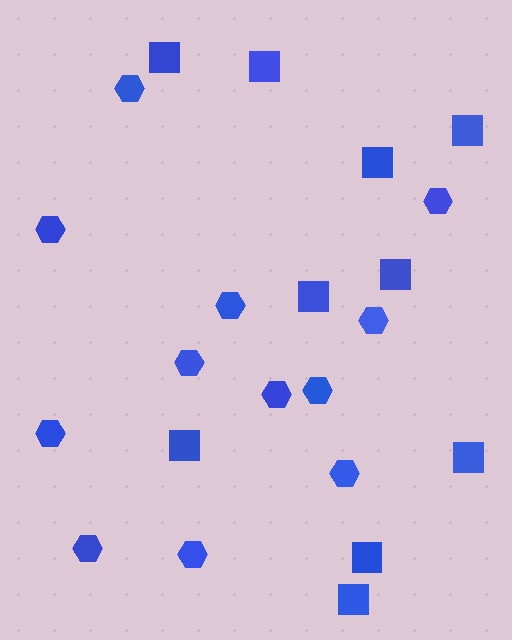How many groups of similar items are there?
There are 2 groups: one group of squares (10) and one group of hexagons (12).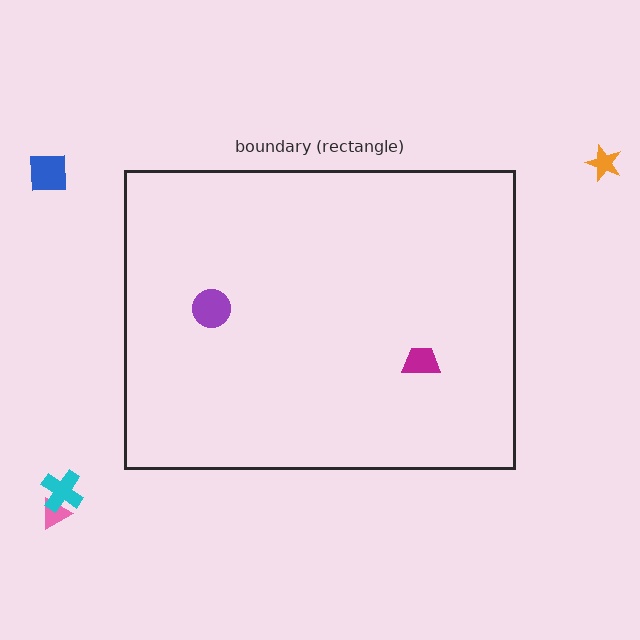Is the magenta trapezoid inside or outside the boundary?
Inside.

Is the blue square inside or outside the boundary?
Outside.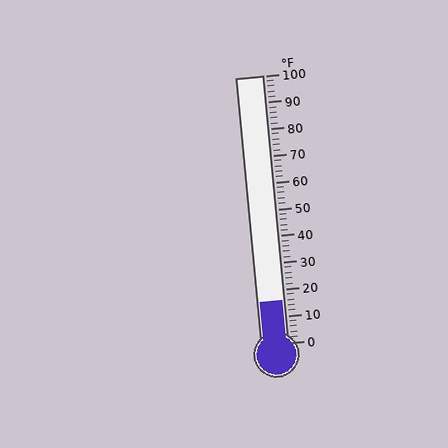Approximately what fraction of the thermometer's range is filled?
The thermometer is filled to approximately 15% of its range.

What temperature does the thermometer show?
The thermometer shows approximately 16°F.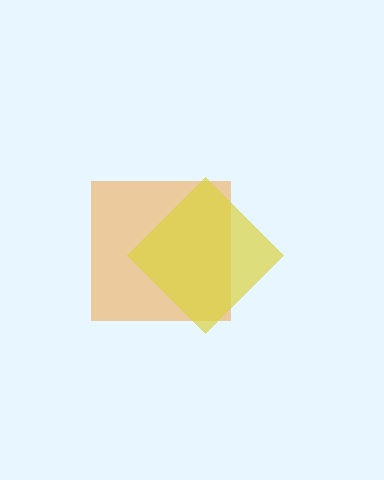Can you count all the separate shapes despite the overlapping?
Yes, there are 2 separate shapes.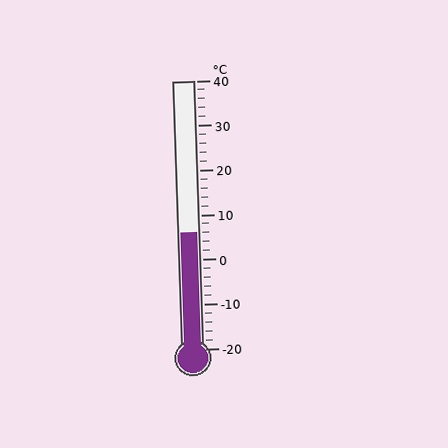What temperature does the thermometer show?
The thermometer shows approximately 6°C.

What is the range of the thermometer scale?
The thermometer scale ranges from -20°C to 40°C.